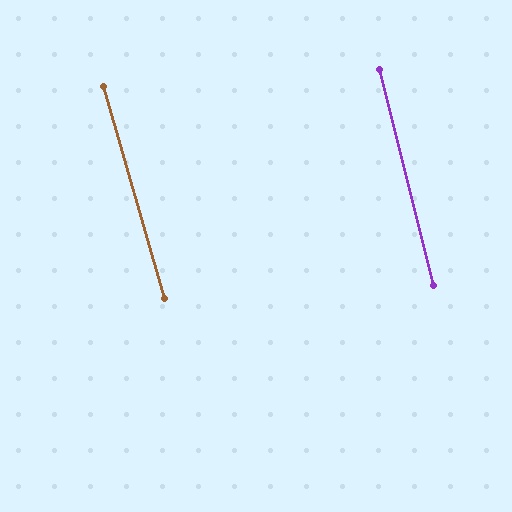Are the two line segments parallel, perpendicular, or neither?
Parallel — their directions differ by only 1.8°.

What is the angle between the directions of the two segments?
Approximately 2 degrees.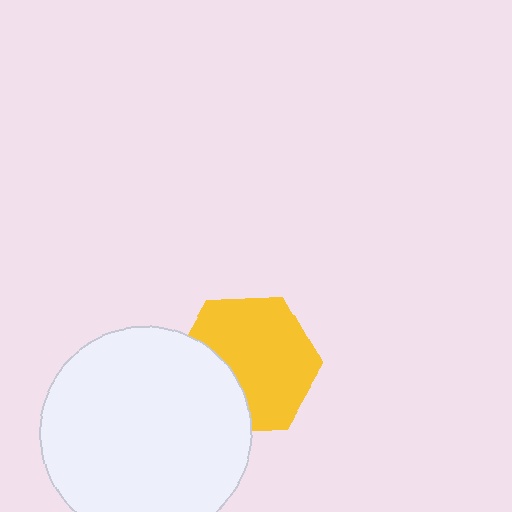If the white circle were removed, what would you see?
You would see the complete yellow hexagon.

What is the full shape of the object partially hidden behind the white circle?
The partially hidden object is a yellow hexagon.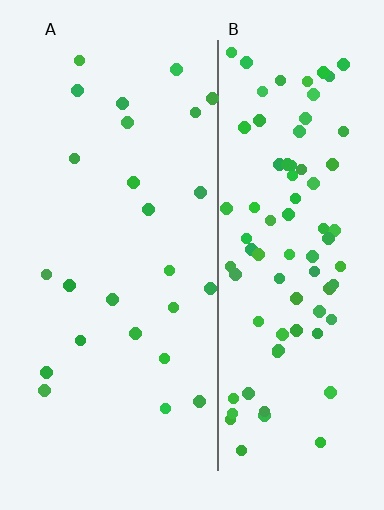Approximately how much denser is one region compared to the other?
Approximately 3.5× — region B over region A.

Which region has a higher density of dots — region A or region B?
B (the right).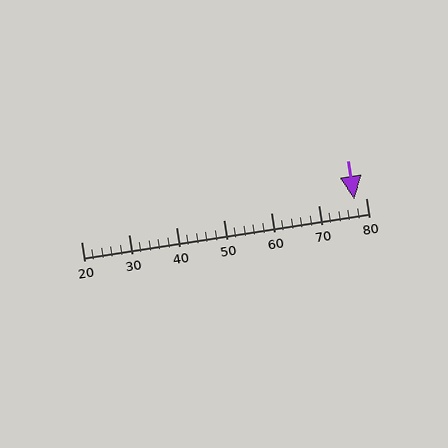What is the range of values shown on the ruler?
The ruler shows values from 20 to 80.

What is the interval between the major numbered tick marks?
The major tick marks are spaced 10 units apart.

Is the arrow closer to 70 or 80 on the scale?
The arrow is closer to 80.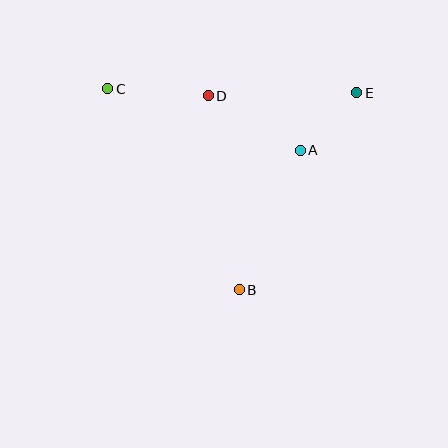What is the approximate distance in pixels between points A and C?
The distance between A and C is approximately 202 pixels.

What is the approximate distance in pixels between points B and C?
The distance between B and C is approximately 240 pixels.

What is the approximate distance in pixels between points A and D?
The distance between A and D is approximately 107 pixels.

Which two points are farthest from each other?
Points C and E are farthest from each other.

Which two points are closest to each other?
Points A and E are closest to each other.